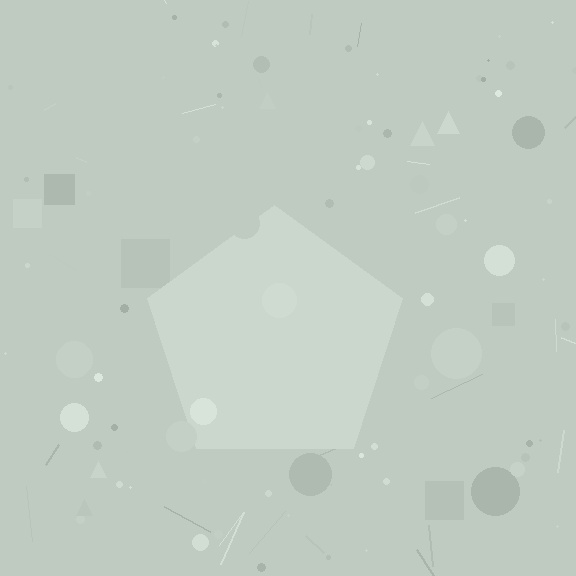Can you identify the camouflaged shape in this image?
The camouflaged shape is a pentagon.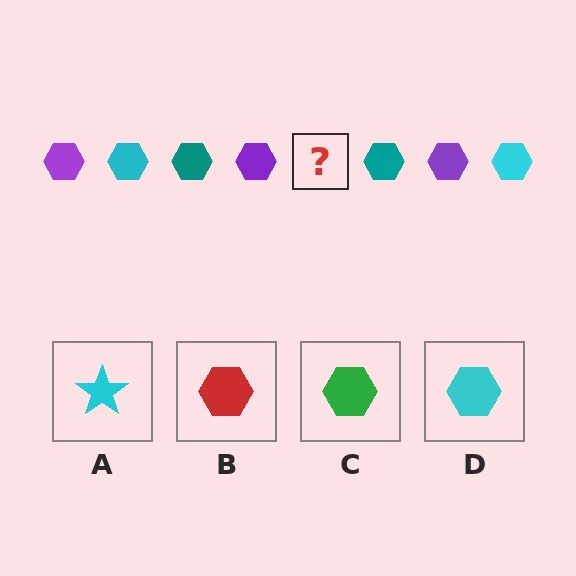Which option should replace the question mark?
Option D.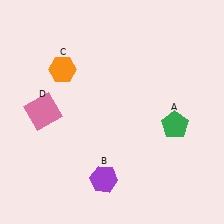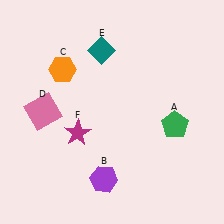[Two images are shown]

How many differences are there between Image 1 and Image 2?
There are 2 differences between the two images.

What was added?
A teal diamond (E), a magenta star (F) were added in Image 2.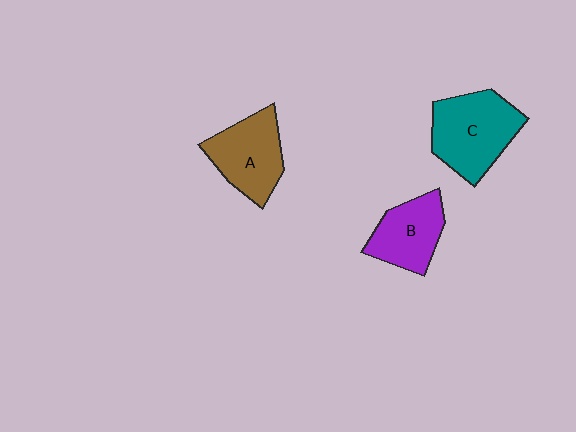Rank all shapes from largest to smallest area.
From largest to smallest: C (teal), A (brown), B (purple).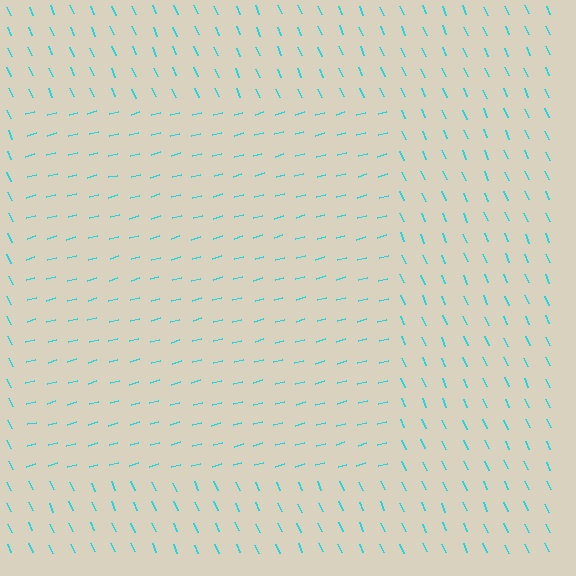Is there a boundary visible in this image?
Yes, there is a texture boundary formed by a change in line orientation.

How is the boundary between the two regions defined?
The boundary is defined purely by a change in line orientation (approximately 81 degrees difference). All lines are the same color and thickness.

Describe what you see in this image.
The image is filled with small cyan line segments. A rectangle region in the image has lines oriented differently from the surrounding lines, creating a visible texture boundary.